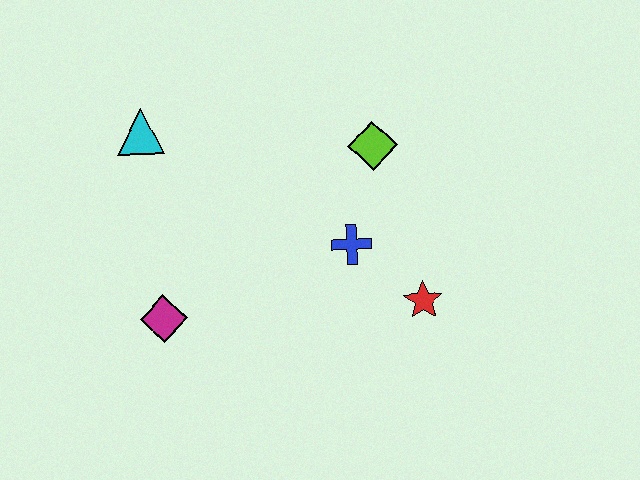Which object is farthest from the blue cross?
The cyan triangle is farthest from the blue cross.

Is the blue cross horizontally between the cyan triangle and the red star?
Yes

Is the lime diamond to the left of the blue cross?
No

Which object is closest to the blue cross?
The red star is closest to the blue cross.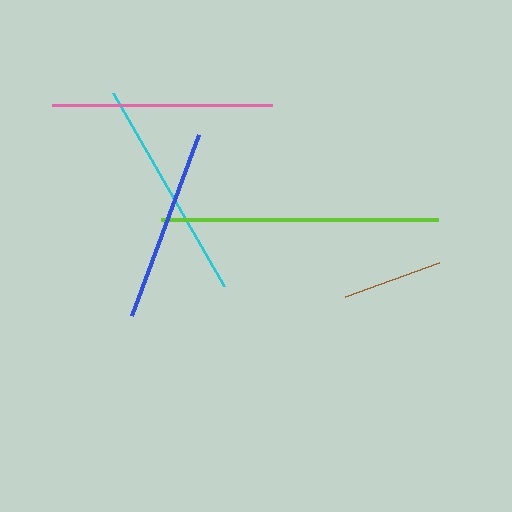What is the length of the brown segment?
The brown segment is approximately 100 pixels long.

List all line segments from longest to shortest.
From longest to shortest: lime, cyan, pink, blue, brown.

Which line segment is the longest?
The lime line is the longest at approximately 277 pixels.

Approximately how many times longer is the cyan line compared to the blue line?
The cyan line is approximately 1.2 times the length of the blue line.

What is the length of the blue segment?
The blue segment is approximately 193 pixels long.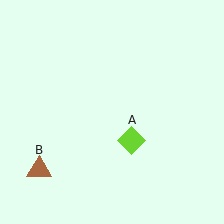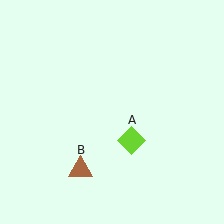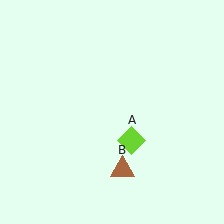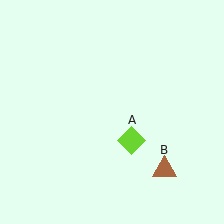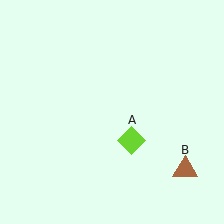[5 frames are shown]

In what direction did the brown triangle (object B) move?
The brown triangle (object B) moved right.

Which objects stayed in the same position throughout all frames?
Lime diamond (object A) remained stationary.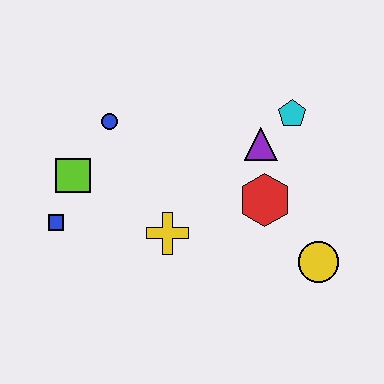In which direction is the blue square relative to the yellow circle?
The blue square is to the left of the yellow circle.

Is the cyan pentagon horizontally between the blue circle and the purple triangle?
No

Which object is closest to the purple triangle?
The cyan pentagon is closest to the purple triangle.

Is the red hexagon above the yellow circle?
Yes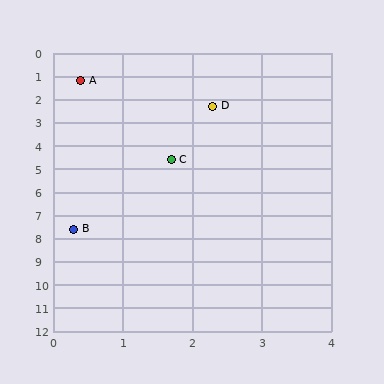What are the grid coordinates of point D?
Point D is at approximately (2.3, 2.3).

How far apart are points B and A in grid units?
Points B and A are about 6.4 grid units apart.